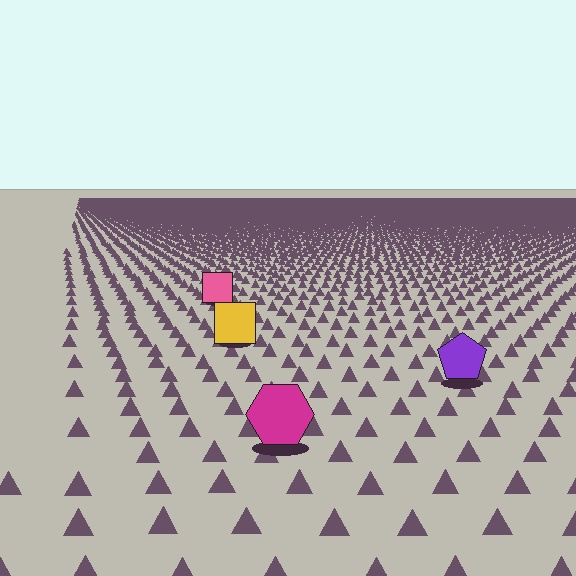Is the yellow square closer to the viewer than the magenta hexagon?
No. The magenta hexagon is closer — you can tell from the texture gradient: the ground texture is coarser near it.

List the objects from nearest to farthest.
From nearest to farthest: the magenta hexagon, the purple pentagon, the yellow square, the pink square.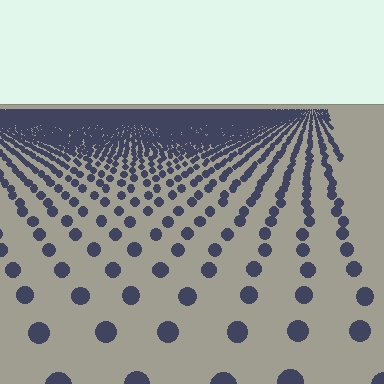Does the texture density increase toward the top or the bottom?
Density increases toward the top.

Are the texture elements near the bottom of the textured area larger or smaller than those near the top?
Larger. Near the bottom, elements are closer to the viewer and appear at a bigger on-screen size.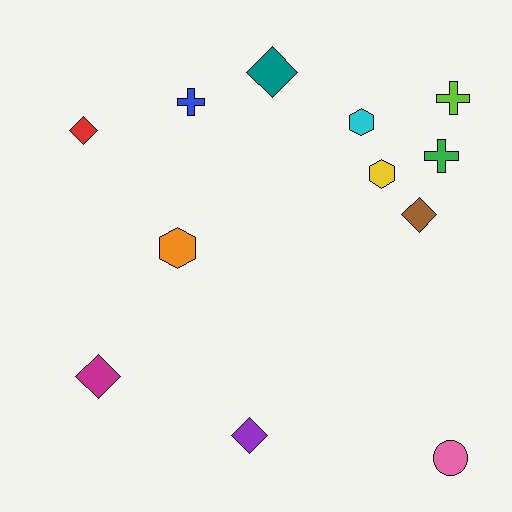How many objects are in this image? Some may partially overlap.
There are 12 objects.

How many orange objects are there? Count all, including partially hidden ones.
There is 1 orange object.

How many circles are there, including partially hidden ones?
There is 1 circle.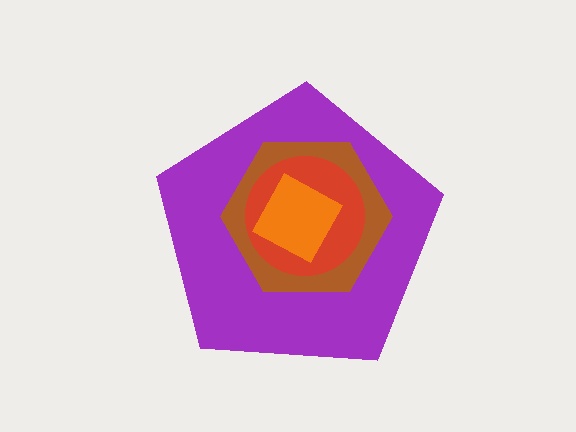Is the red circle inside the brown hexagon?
Yes.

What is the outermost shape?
The purple pentagon.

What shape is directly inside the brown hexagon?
The red circle.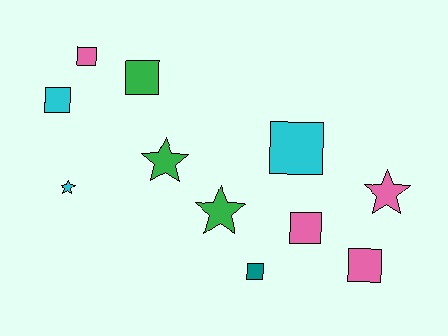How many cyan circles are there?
There are no cyan circles.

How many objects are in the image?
There are 11 objects.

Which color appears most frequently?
Pink, with 4 objects.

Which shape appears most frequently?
Square, with 7 objects.